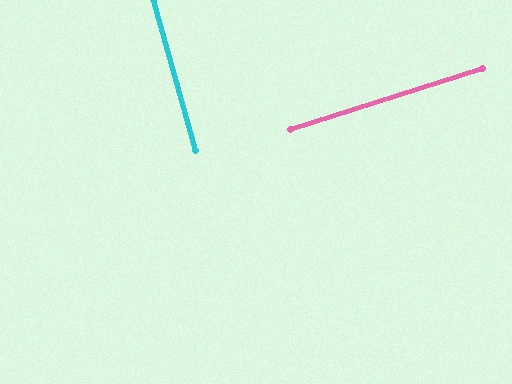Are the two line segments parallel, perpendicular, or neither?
Perpendicular — they meet at approximately 88°.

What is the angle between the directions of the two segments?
Approximately 88 degrees.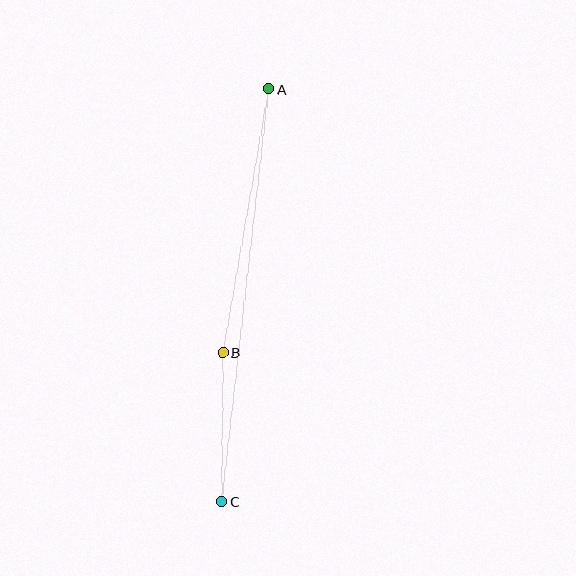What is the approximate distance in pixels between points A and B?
The distance between A and B is approximately 267 pixels.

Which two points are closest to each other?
Points B and C are closest to each other.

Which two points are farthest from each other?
Points A and C are farthest from each other.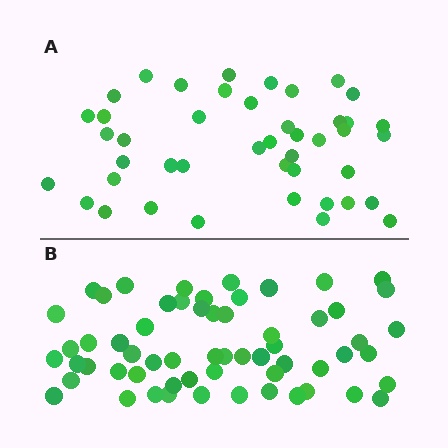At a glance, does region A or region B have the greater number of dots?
Region B (the bottom region) has more dots.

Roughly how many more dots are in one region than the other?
Region B has approximately 15 more dots than region A.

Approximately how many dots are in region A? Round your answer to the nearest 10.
About 40 dots. (The exact count is 44, which rounds to 40.)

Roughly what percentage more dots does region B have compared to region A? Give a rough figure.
About 35% more.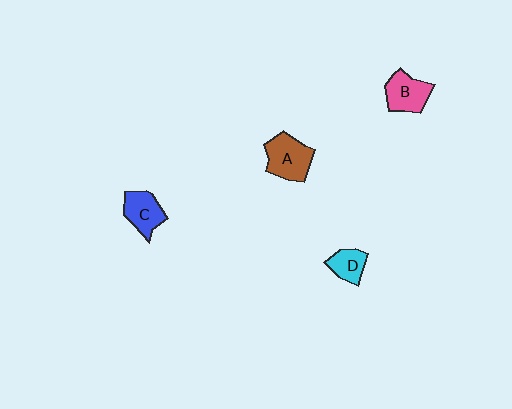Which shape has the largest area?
Shape A (brown).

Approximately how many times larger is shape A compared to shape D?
Approximately 1.7 times.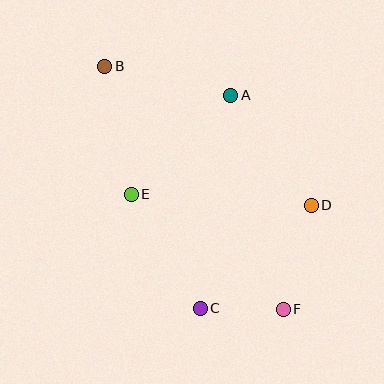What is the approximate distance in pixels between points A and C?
The distance between A and C is approximately 215 pixels.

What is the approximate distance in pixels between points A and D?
The distance between A and D is approximately 137 pixels.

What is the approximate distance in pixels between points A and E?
The distance between A and E is approximately 140 pixels.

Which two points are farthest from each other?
Points B and F are farthest from each other.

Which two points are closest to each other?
Points C and F are closest to each other.